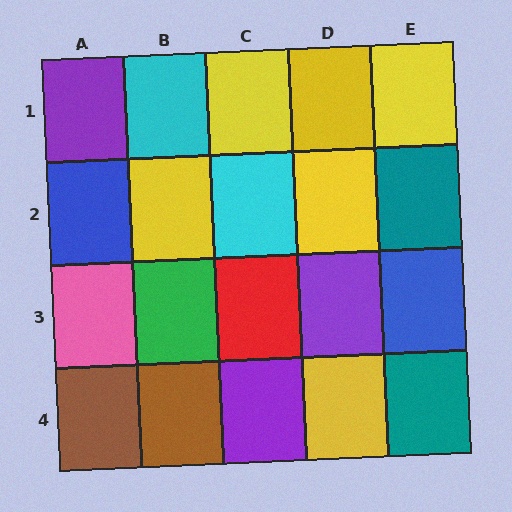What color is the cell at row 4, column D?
Yellow.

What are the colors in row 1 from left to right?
Purple, cyan, yellow, yellow, yellow.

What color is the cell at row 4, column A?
Brown.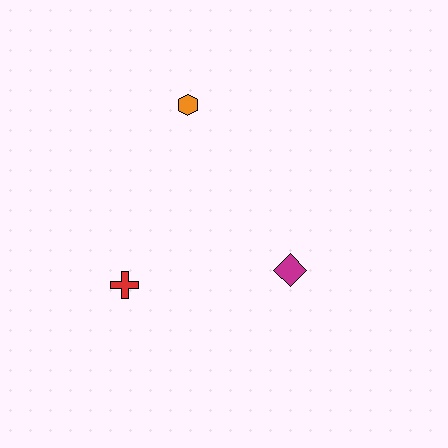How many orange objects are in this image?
There is 1 orange object.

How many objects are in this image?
There are 3 objects.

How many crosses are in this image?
There is 1 cross.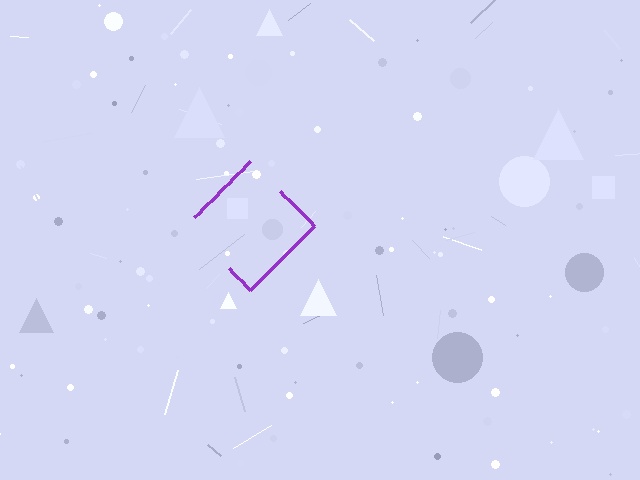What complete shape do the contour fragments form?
The contour fragments form a diamond.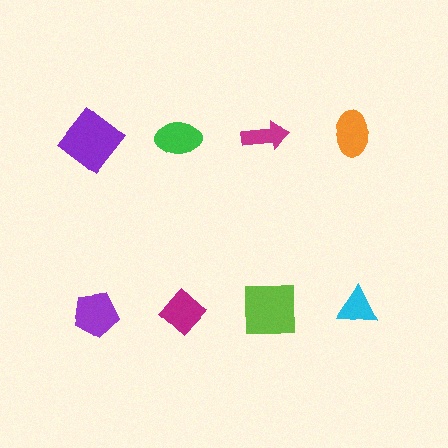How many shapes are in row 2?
4 shapes.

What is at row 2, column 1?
A purple pentagon.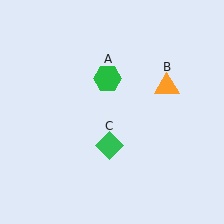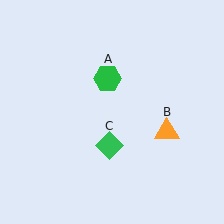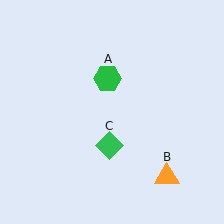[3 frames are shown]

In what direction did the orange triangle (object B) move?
The orange triangle (object B) moved down.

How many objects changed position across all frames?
1 object changed position: orange triangle (object B).